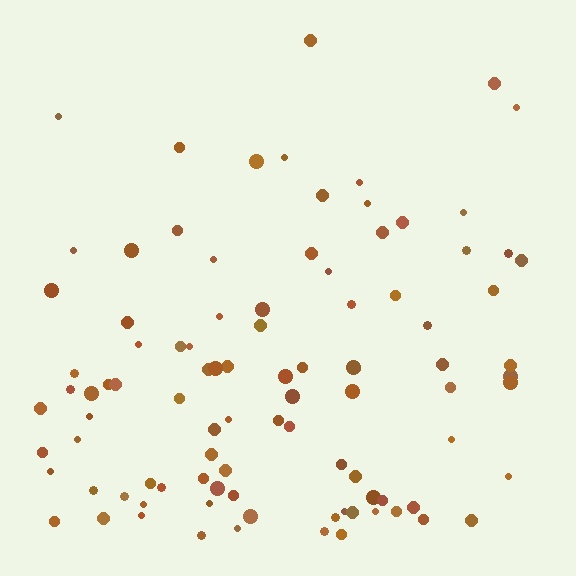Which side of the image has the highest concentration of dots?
The bottom.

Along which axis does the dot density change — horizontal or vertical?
Vertical.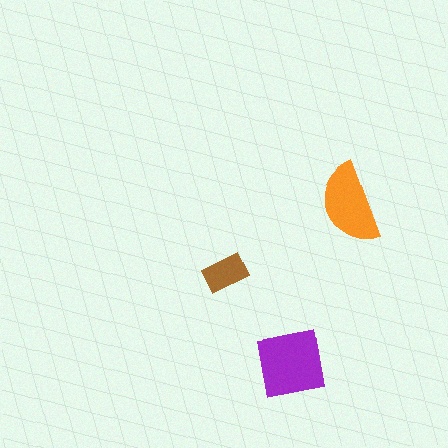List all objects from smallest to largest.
The brown rectangle, the orange semicircle, the purple square.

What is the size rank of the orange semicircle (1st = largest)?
2nd.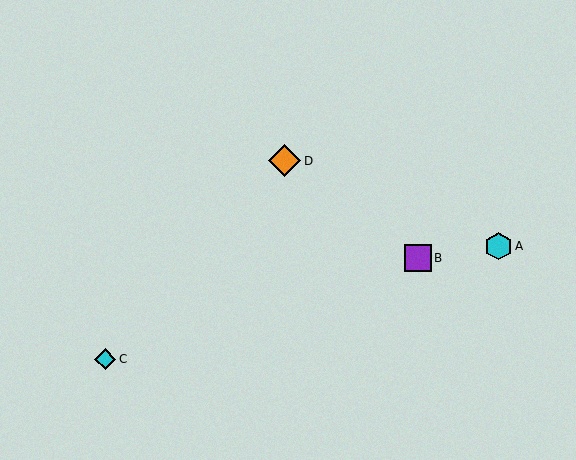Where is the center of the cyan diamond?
The center of the cyan diamond is at (105, 359).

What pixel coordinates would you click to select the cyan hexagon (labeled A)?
Click at (498, 246) to select the cyan hexagon A.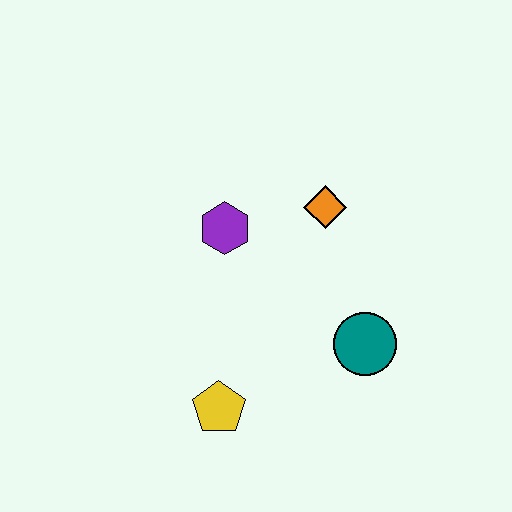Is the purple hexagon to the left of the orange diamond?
Yes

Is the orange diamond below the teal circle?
No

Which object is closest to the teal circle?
The orange diamond is closest to the teal circle.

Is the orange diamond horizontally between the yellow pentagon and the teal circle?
Yes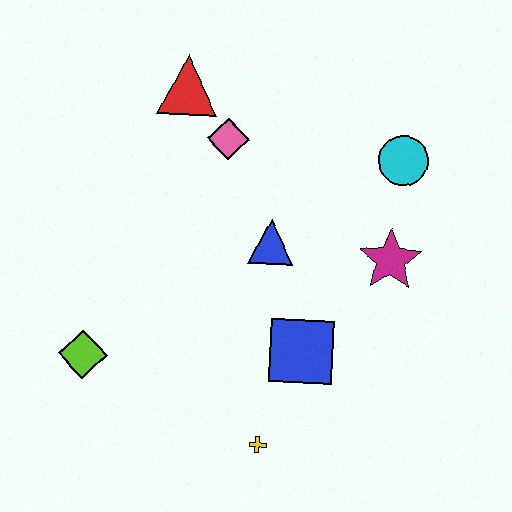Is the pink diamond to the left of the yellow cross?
Yes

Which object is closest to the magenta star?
The cyan circle is closest to the magenta star.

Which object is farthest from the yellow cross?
The red triangle is farthest from the yellow cross.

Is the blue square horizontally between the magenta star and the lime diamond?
Yes